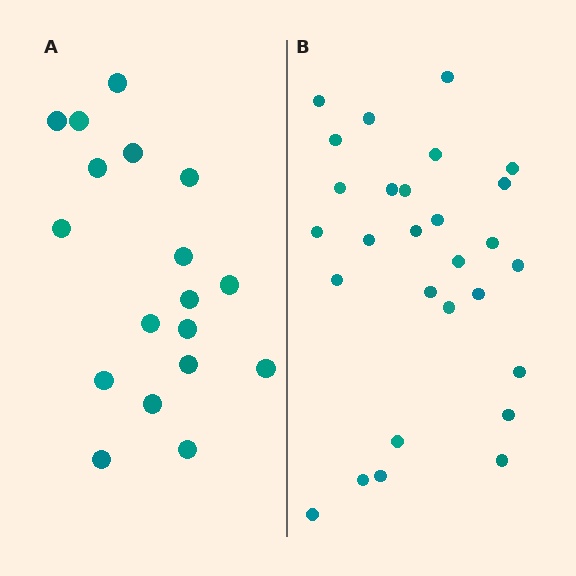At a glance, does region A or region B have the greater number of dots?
Region B (the right region) has more dots.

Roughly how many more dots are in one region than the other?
Region B has roughly 10 or so more dots than region A.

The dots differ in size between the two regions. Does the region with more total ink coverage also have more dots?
No. Region A has more total ink coverage because its dots are larger, but region B actually contains more individual dots. Total area can be misleading — the number of items is what matters here.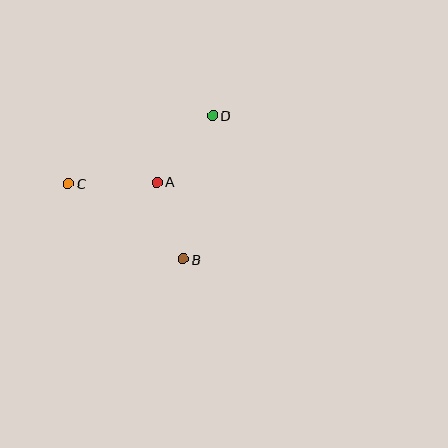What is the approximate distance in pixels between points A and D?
The distance between A and D is approximately 87 pixels.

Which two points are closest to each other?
Points A and B are closest to each other.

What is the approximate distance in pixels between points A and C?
The distance between A and C is approximately 88 pixels.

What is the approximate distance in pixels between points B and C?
The distance between B and C is approximately 137 pixels.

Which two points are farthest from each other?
Points C and D are farthest from each other.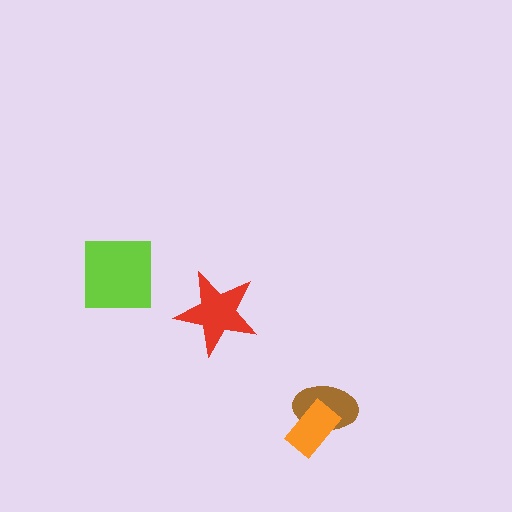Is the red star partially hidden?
No, no other shape covers it.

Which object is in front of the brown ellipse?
The orange rectangle is in front of the brown ellipse.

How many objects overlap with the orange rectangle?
1 object overlaps with the orange rectangle.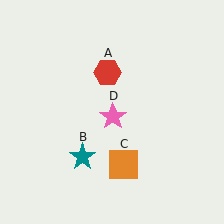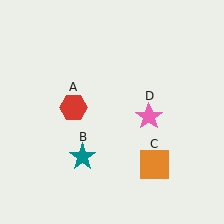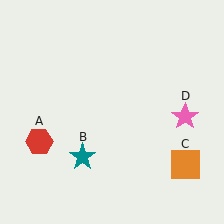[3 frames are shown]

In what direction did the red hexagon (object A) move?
The red hexagon (object A) moved down and to the left.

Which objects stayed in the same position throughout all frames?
Teal star (object B) remained stationary.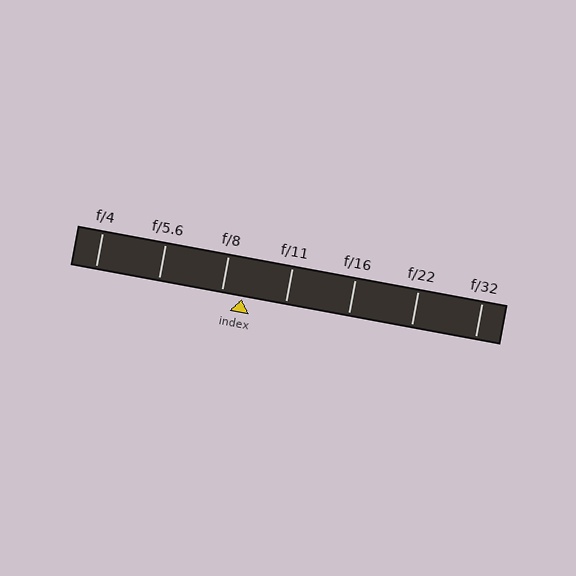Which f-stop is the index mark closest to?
The index mark is closest to f/8.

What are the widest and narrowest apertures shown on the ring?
The widest aperture shown is f/4 and the narrowest is f/32.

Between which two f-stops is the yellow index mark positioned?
The index mark is between f/8 and f/11.